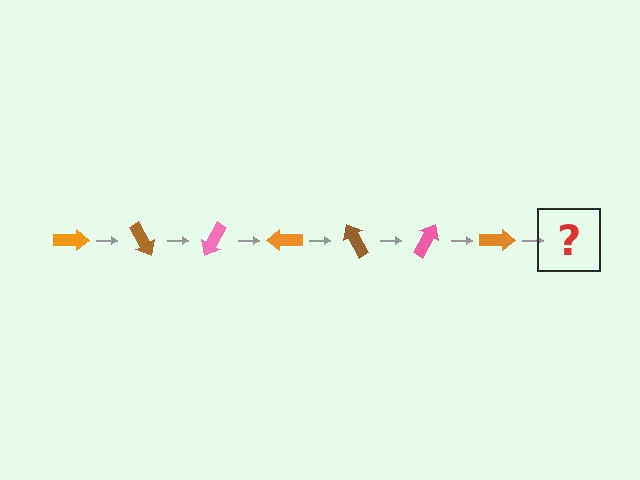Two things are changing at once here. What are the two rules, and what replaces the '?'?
The two rules are that it rotates 60 degrees each step and the color cycles through orange, brown, and pink. The '?' should be a brown arrow, rotated 420 degrees from the start.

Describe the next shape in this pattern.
It should be a brown arrow, rotated 420 degrees from the start.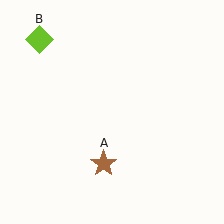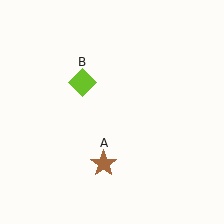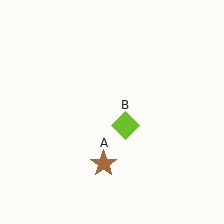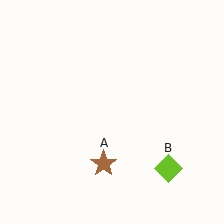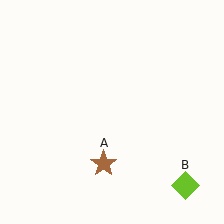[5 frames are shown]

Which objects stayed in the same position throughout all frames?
Brown star (object A) remained stationary.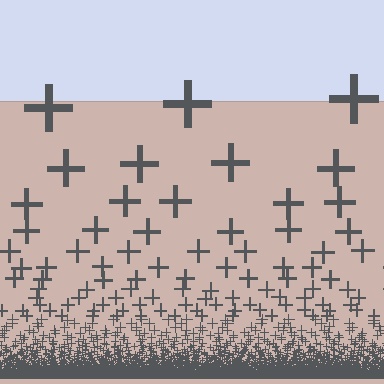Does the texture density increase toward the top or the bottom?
Density increases toward the bottom.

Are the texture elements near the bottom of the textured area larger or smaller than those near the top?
Smaller. The gradient is inverted — elements near the bottom are smaller and denser.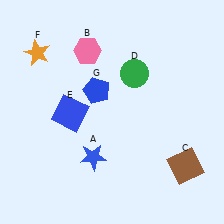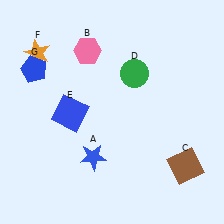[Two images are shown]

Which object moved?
The blue pentagon (G) moved left.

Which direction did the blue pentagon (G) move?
The blue pentagon (G) moved left.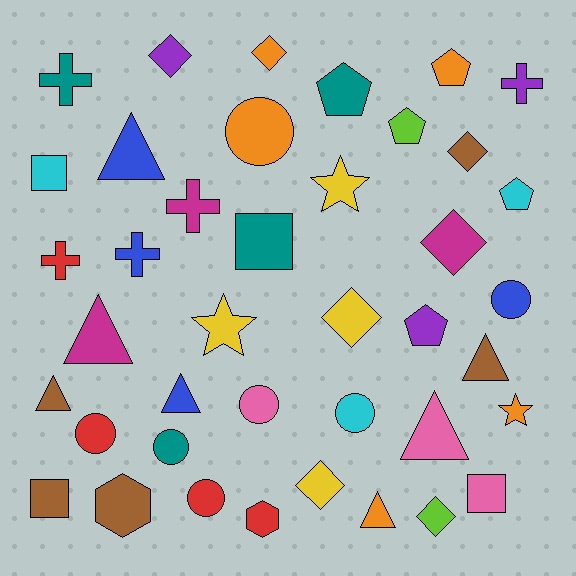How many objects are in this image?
There are 40 objects.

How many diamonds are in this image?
There are 7 diamonds.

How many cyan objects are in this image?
There are 3 cyan objects.